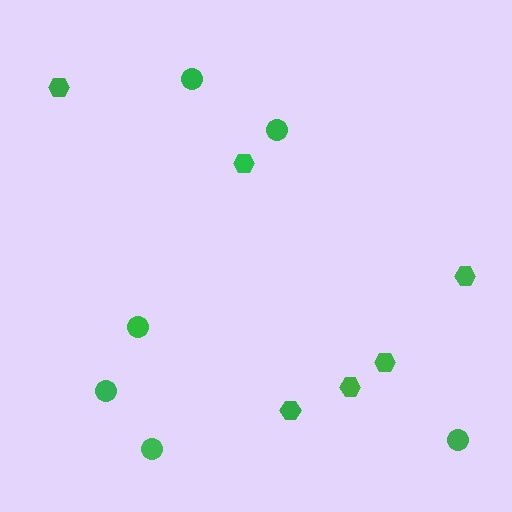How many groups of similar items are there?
There are 2 groups: one group of hexagons (6) and one group of circles (6).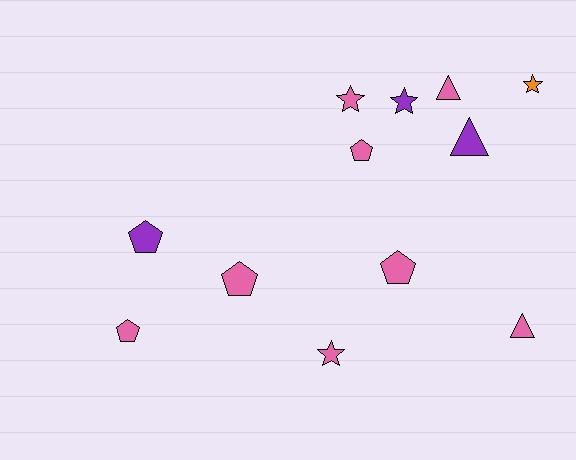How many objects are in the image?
There are 12 objects.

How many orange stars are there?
There is 1 orange star.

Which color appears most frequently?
Pink, with 8 objects.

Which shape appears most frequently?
Pentagon, with 5 objects.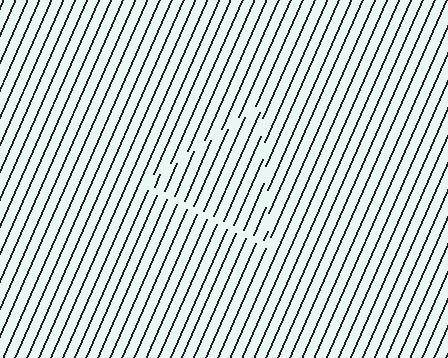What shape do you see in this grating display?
An illusory triangle. The interior of the shape contains the same grating, shifted by half a period — the contour is defined by the phase discontinuity where line-ends from the inner and outer gratings abut.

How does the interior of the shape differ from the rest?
The interior of the shape contains the same grating, shifted by half a period — the contour is defined by the phase discontinuity where line-ends from the inner and outer gratings abut.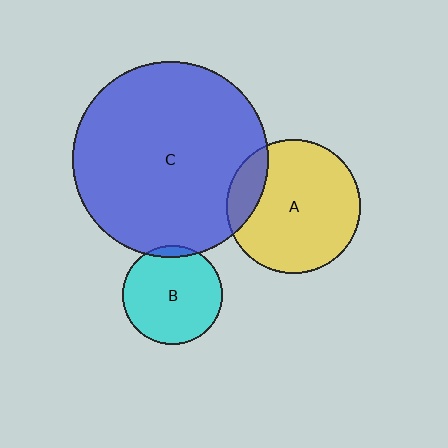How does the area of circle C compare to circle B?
Approximately 3.9 times.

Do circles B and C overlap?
Yes.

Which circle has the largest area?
Circle C (blue).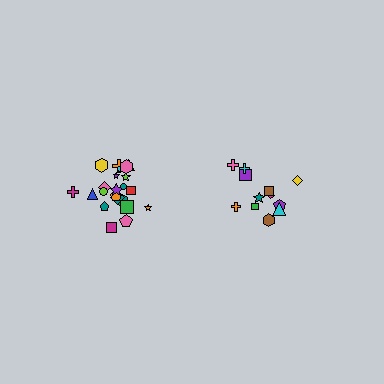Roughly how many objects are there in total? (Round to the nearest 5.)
Roughly 35 objects in total.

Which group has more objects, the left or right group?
The left group.